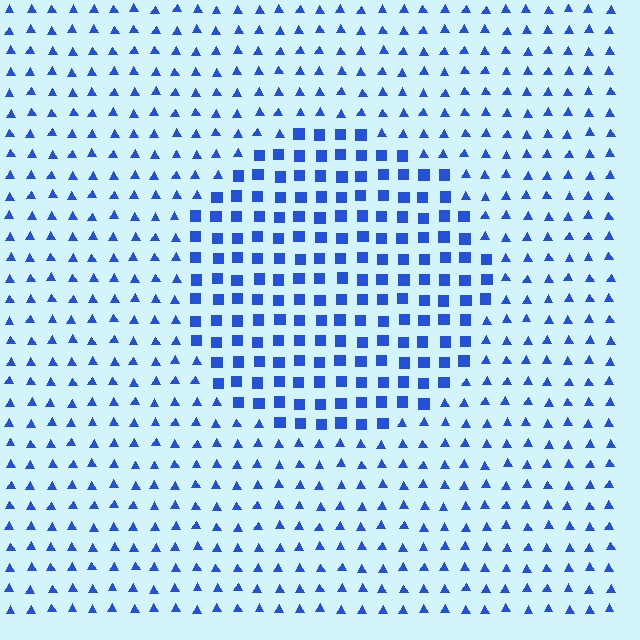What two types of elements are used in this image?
The image uses squares inside the circle region and triangles outside it.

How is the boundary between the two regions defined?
The boundary is defined by a change in element shape: squares inside vs. triangles outside. All elements share the same color and spacing.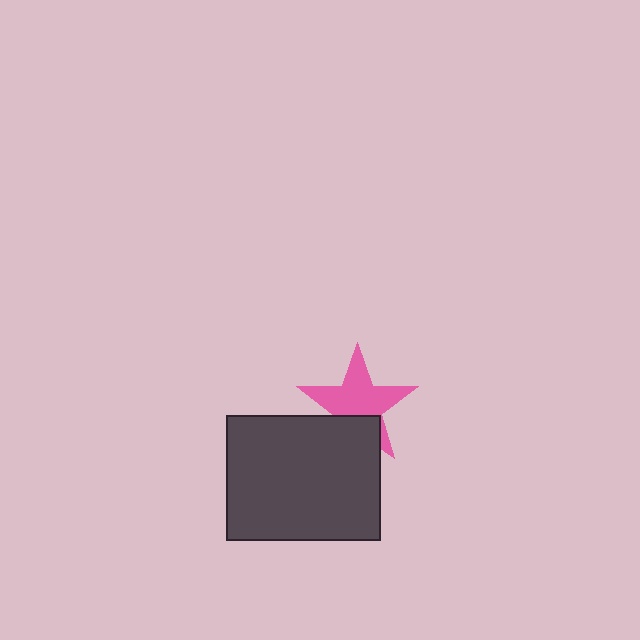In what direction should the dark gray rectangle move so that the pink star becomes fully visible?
The dark gray rectangle should move down. That is the shortest direction to clear the overlap and leave the pink star fully visible.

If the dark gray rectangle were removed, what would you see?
You would see the complete pink star.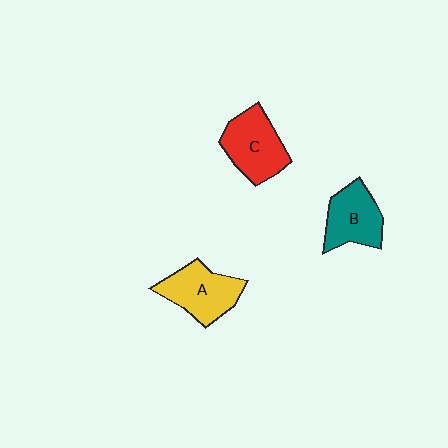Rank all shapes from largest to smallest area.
From largest to smallest: C (red), A (yellow), B (teal).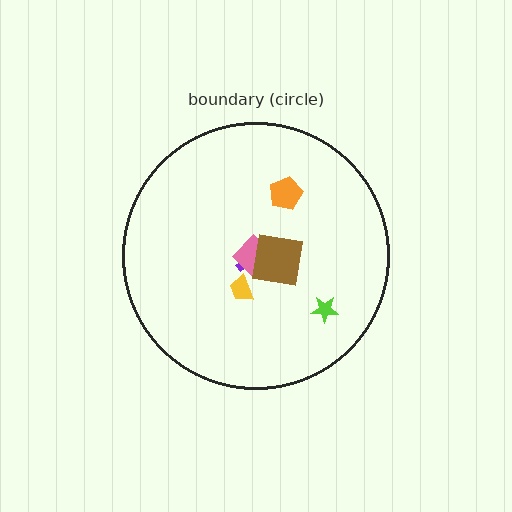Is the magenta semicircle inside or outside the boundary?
Inside.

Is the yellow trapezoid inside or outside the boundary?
Inside.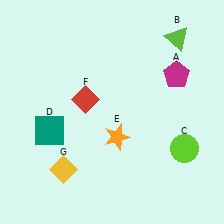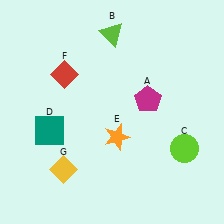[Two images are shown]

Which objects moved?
The objects that moved are: the magenta pentagon (A), the lime triangle (B), the red diamond (F).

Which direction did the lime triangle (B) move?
The lime triangle (B) moved left.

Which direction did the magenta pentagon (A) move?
The magenta pentagon (A) moved left.